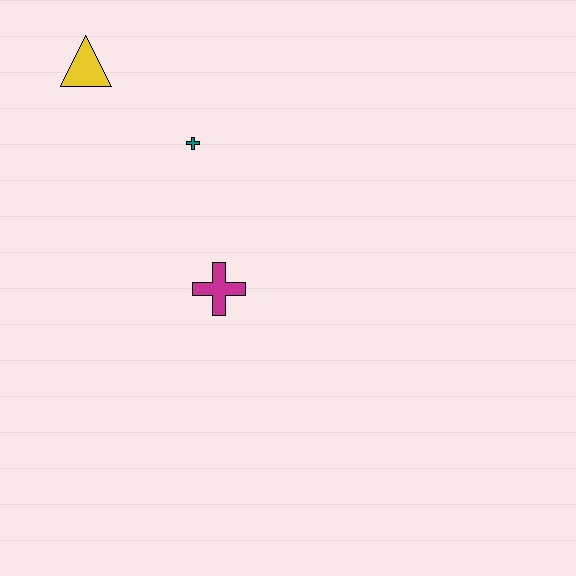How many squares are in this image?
There are no squares.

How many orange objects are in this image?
There are no orange objects.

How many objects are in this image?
There are 3 objects.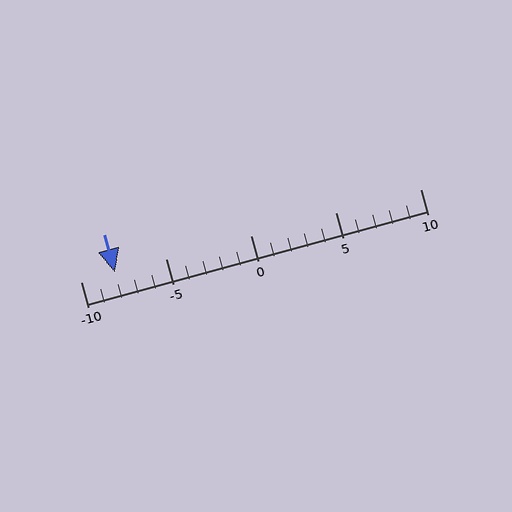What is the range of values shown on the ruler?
The ruler shows values from -10 to 10.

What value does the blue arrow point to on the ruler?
The blue arrow points to approximately -8.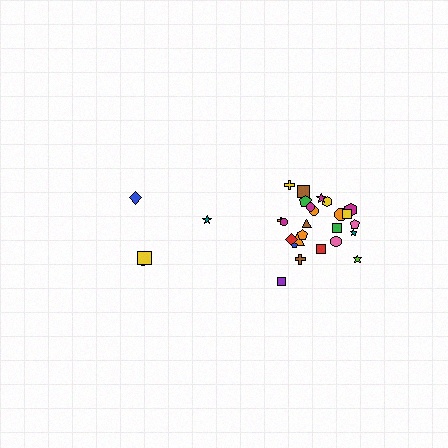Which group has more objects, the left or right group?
The right group.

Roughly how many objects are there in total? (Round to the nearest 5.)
Roughly 30 objects in total.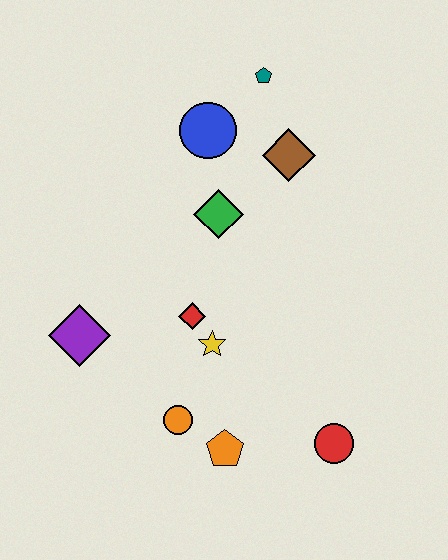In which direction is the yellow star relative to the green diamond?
The yellow star is below the green diamond.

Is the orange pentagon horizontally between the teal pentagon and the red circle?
No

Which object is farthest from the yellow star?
The teal pentagon is farthest from the yellow star.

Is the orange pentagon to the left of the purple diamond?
No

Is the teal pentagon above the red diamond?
Yes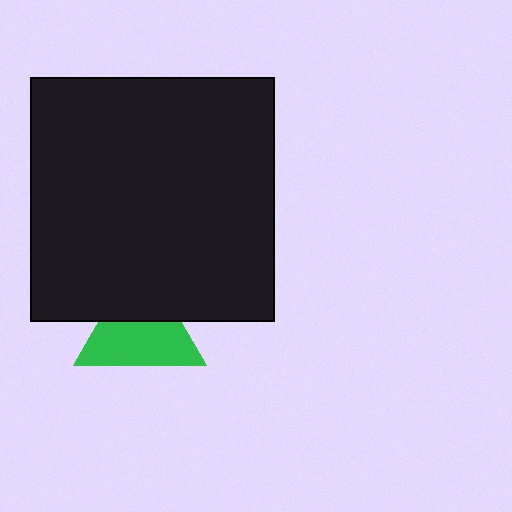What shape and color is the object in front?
The object in front is a black square.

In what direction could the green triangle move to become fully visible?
The green triangle could move down. That would shift it out from behind the black square entirely.